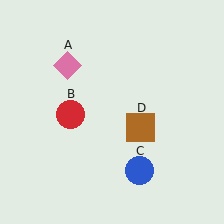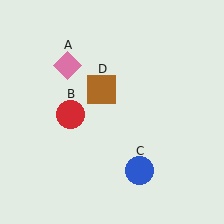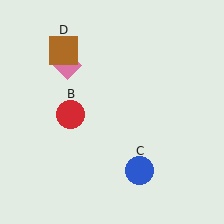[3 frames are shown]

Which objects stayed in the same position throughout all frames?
Pink diamond (object A) and red circle (object B) and blue circle (object C) remained stationary.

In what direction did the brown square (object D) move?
The brown square (object D) moved up and to the left.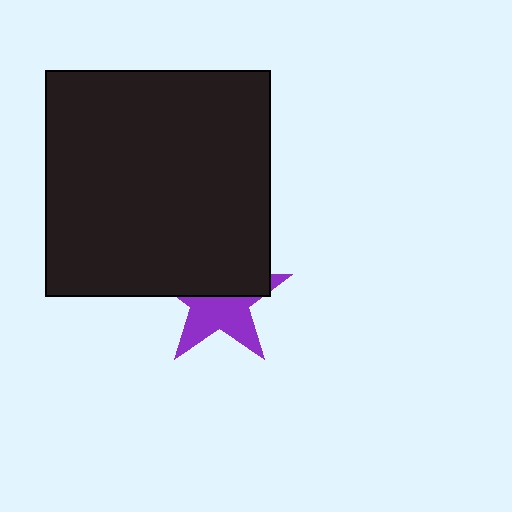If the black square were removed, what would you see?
You would see the complete purple star.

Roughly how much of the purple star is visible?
About half of it is visible (roughly 49%).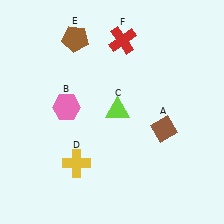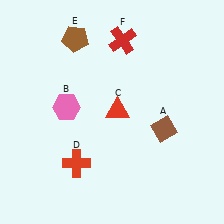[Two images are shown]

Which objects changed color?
C changed from lime to red. D changed from yellow to red.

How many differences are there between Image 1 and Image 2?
There are 2 differences between the two images.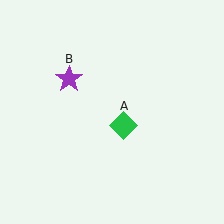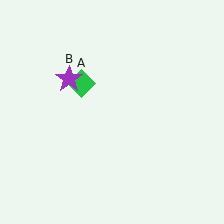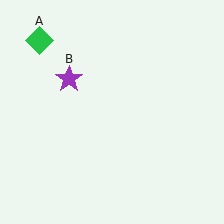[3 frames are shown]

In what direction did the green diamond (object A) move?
The green diamond (object A) moved up and to the left.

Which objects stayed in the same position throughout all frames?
Purple star (object B) remained stationary.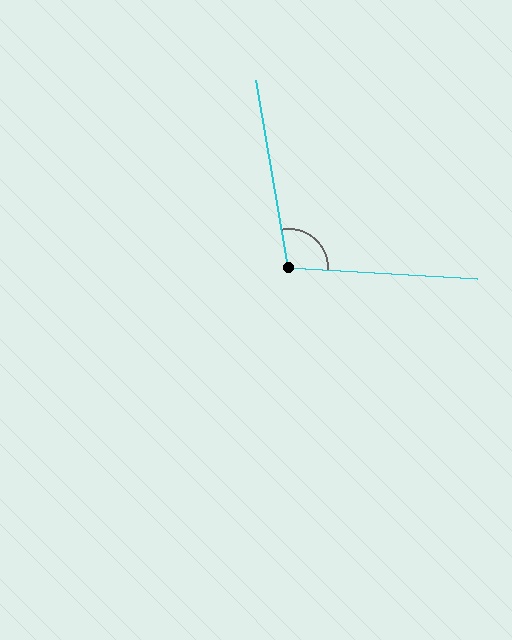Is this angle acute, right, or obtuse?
It is obtuse.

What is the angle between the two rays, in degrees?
Approximately 103 degrees.